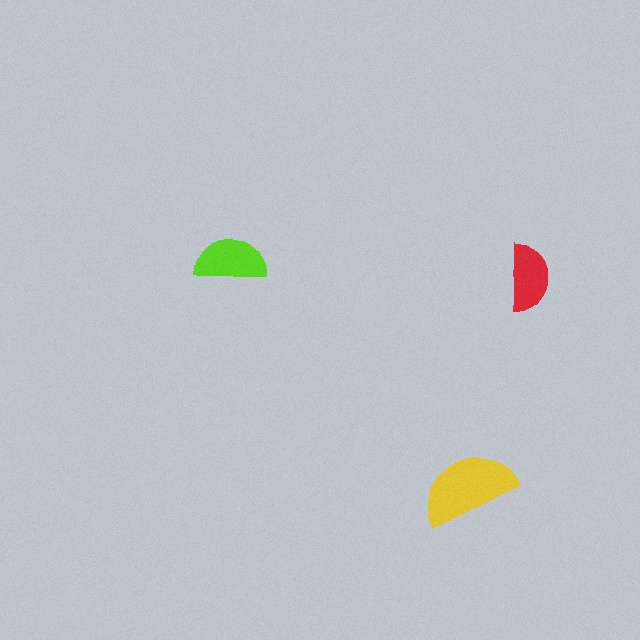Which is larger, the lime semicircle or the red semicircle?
The lime one.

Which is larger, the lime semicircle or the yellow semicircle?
The yellow one.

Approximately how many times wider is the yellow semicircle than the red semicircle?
About 1.5 times wider.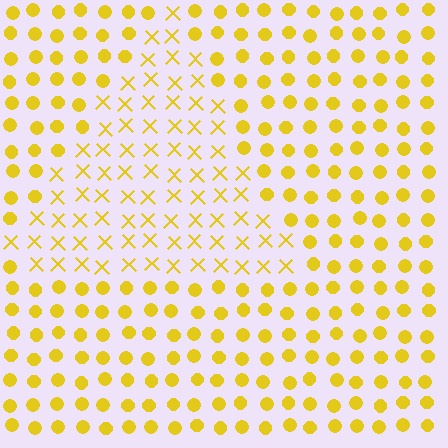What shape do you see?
I see a triangle.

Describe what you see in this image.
The image is filled with small yellow elements arranged in a uniform grid. A triangle-shaped region contains X marks, while the surrounding area contains circles. The boundary is defined purely by the change in element shape.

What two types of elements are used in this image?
The image uses X marks inside the triangle region and circles outside it.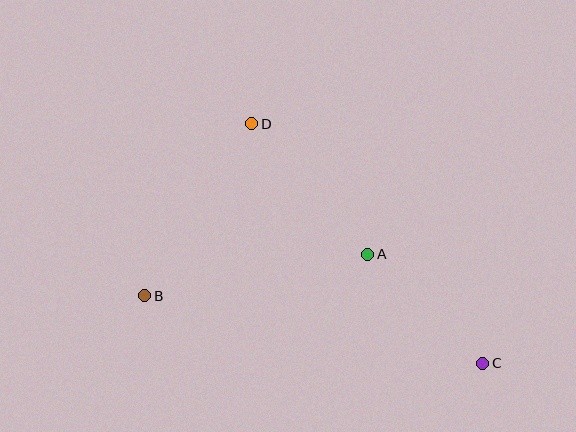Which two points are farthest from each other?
Points B and C are farthest from each other.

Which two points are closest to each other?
Points A and C are closest to each other.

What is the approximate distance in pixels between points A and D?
The distance between A and D is approximately 175 pixels.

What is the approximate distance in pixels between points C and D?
The distance between C and D is approximately 333 pixels.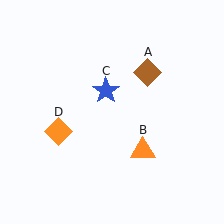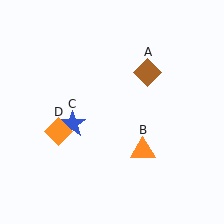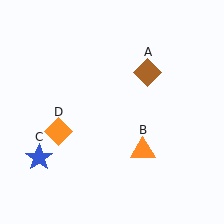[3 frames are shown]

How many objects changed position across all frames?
1 object changed position: blue star (object C).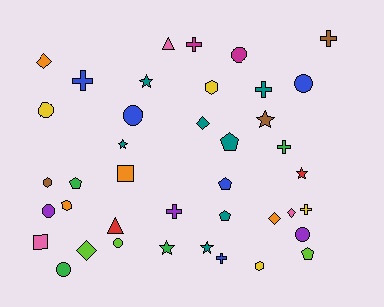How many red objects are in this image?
There are 2 red objects.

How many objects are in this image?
There are 40 objects.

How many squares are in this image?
There are 2 squares.